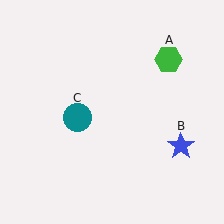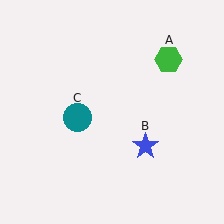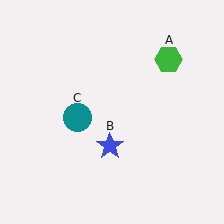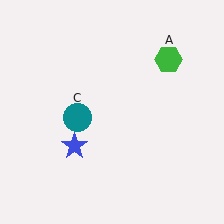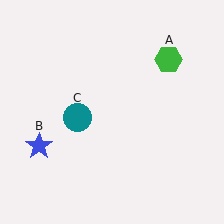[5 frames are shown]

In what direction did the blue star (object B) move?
The blue star (object B) moved left.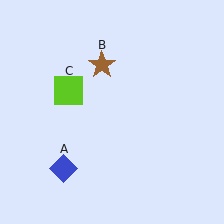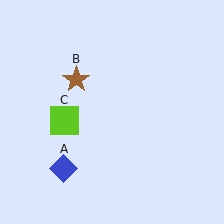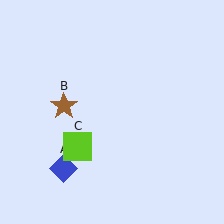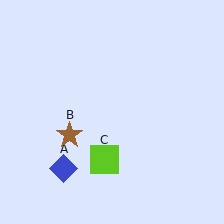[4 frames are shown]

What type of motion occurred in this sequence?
The brown star (object B), lime square (object C) rotated counterclockwise around the center of the scene.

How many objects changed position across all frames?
2 objects changed position: brown star (object B), lime square (object C).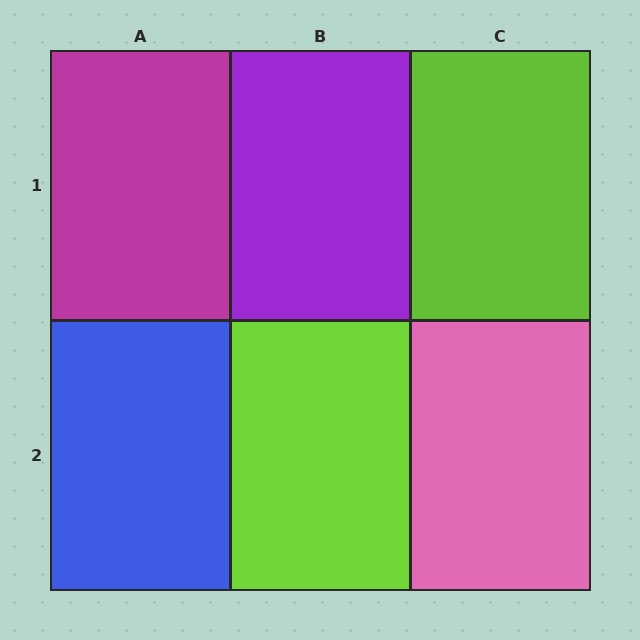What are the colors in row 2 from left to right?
Blue, lime, pink.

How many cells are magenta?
1 cell is magenta.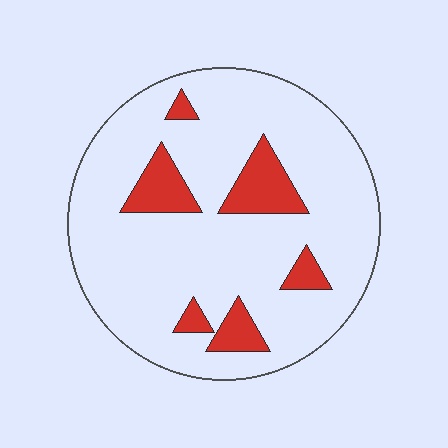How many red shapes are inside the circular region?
6.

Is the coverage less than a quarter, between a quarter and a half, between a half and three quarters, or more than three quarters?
Less than a quarter.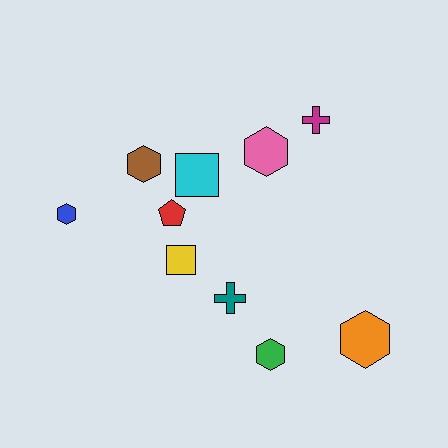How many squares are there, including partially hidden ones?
There are 2 squares.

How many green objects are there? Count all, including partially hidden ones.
There is 1 green object.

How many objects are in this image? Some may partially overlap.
There are 10 objects.